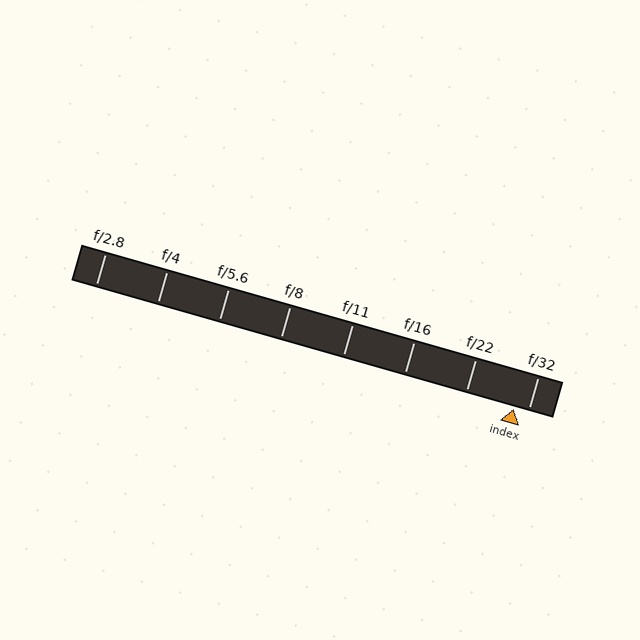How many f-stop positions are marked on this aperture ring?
There are 8 f-stop positions marked.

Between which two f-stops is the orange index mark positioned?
The index mark is between f/22 and f/32.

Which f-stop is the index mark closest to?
The index mark is closest to f/32.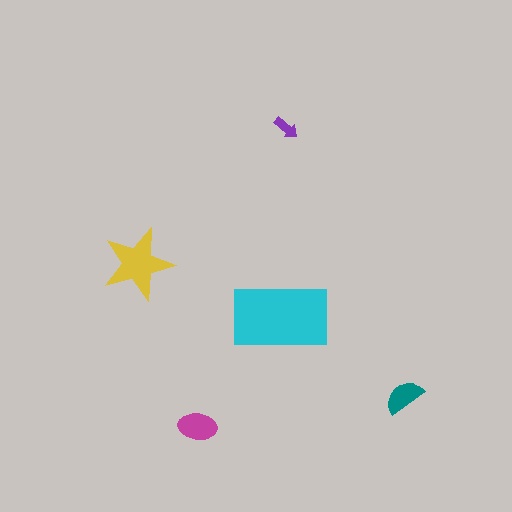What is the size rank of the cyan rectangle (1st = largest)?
1st.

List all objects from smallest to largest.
The purple arrow, the teal semicircle, the magenta ellipse, the yellow star, the cyan rectangle.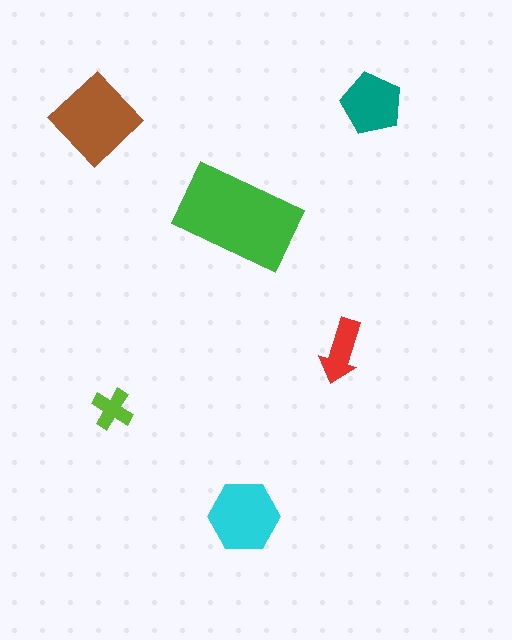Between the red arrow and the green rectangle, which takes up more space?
The green rectangle.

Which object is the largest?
The green rectangle.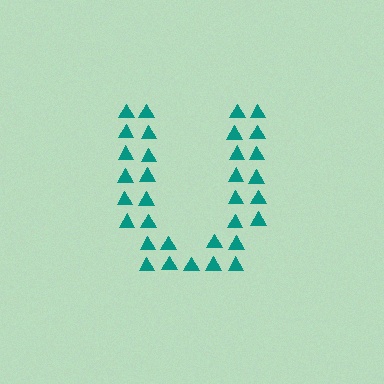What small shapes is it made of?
It is made of small triangles.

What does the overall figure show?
The overall figure shows the letter U.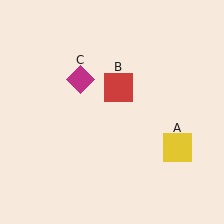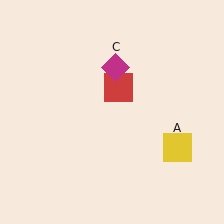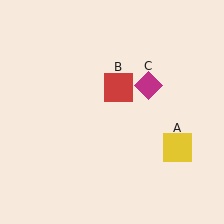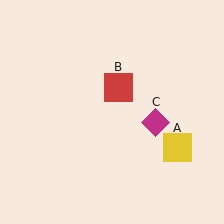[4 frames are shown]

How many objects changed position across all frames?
1 object changed position: magenta diamond (object C).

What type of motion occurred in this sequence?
The magenta diamond (object C) rotated clockwise around the center of the scene.